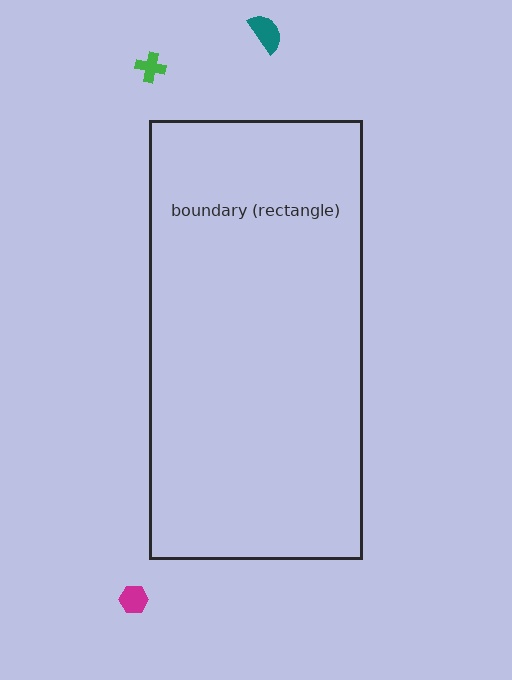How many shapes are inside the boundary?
0 inside, 3 outside.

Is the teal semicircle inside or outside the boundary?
Outside.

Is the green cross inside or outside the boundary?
Outside.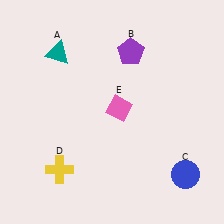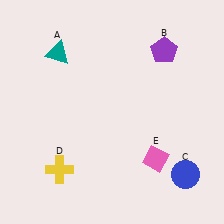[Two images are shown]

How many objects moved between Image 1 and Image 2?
2 objects moved between the two images.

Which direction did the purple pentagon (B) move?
The purple pentagon (B) moved right.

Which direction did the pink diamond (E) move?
The pink diamond (E) moved down.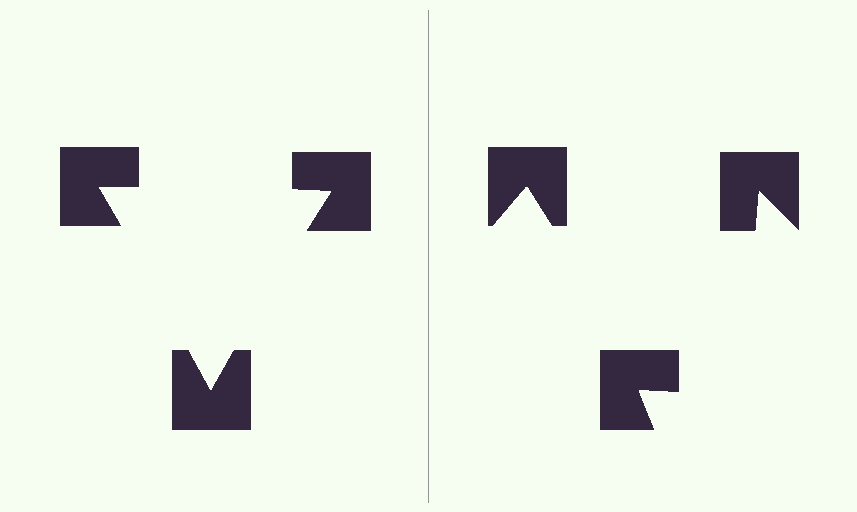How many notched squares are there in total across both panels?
6 — 3 on each side.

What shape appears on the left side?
An illusory triangle.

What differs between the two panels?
The notched squares are positioned identically on both sides; only the wedge orientations differ. On the left they align to a triangle; on the right they are misaligned.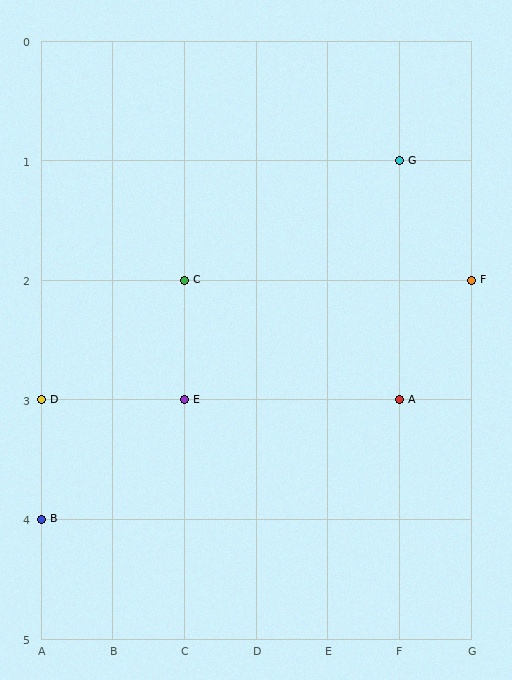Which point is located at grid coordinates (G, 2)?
Point F is at (G, 2).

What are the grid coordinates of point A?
Point A is at grid coordinates (F, 3).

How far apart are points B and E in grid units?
Points B and E are 2 columns and 1 row apart (about 2.2 grid units diagonally).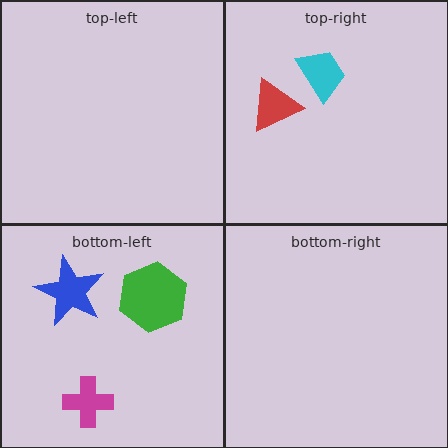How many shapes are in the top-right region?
2.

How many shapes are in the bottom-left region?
3.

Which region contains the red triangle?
The top-right region.